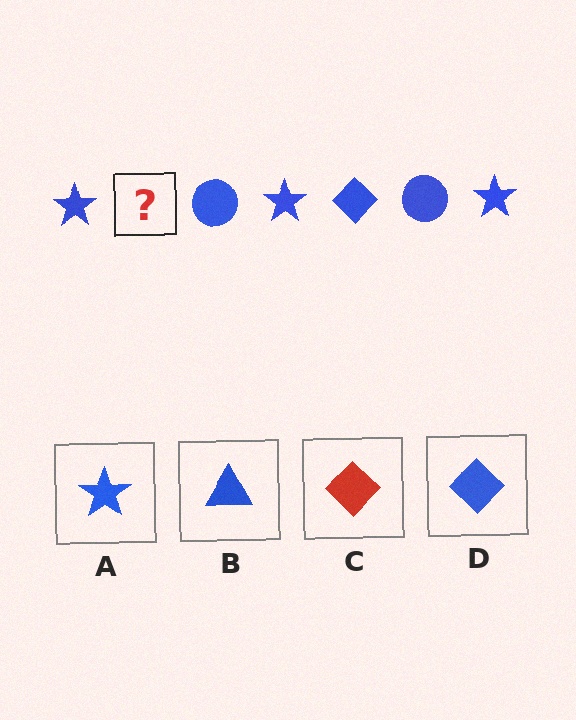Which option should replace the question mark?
Option D.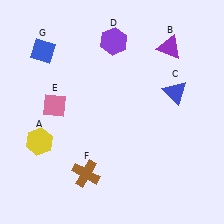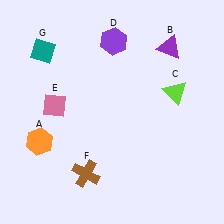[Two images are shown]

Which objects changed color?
A changed from yellow to orange. C changed from blue to lime. G changed from blue to teal.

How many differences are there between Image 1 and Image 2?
There are 3 differences between the two images.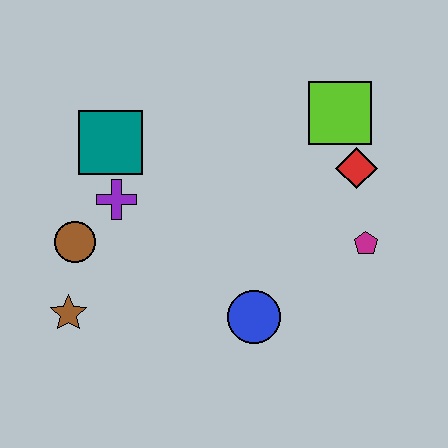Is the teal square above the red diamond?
Yes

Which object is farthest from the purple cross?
The magenta pentagon is farthest from the purple cross.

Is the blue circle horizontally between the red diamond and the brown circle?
Yes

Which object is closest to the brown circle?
The purple cross is closest to the brown circle.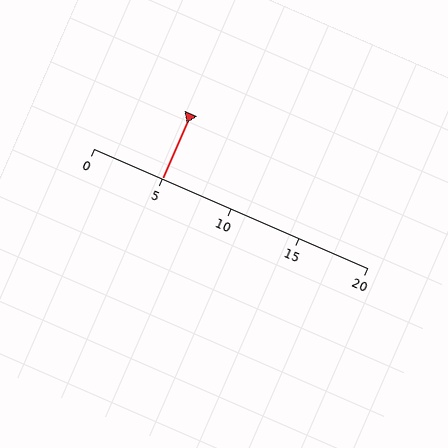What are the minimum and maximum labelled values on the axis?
The axis runs from 0 to 20.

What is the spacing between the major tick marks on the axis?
The major ticks are spaced 5 apart.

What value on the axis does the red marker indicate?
The marker indicates approximately 5.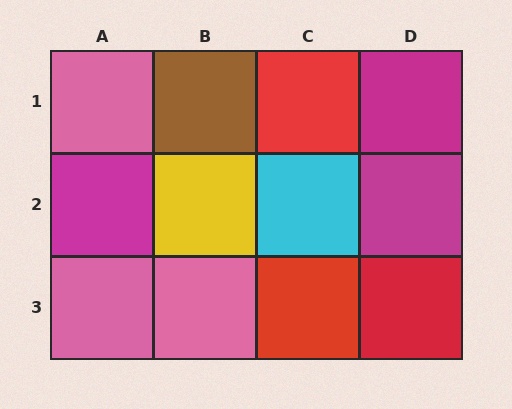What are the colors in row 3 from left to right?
Pink, pink, red, red.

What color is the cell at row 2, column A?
Magenta.